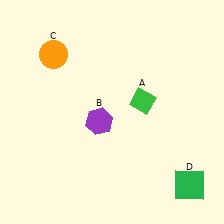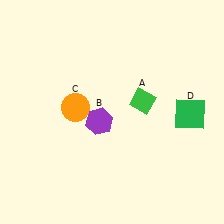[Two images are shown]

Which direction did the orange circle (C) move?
The orange circle (C) moved down.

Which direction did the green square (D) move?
The green square (D) moved up.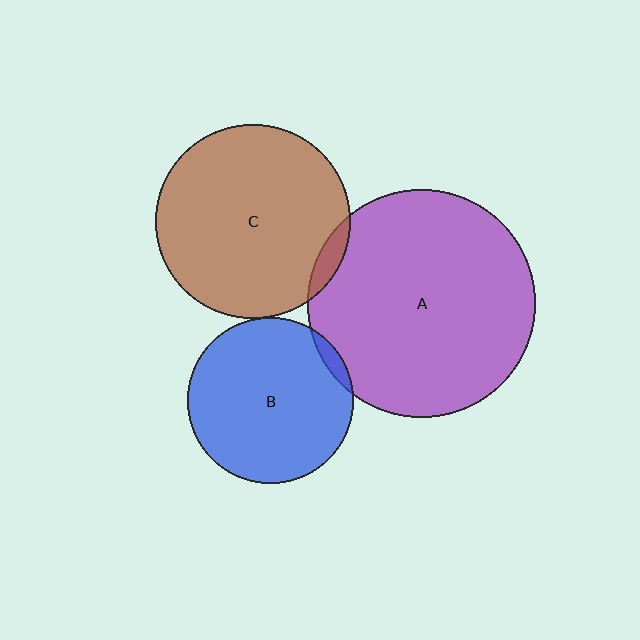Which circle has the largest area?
Circle A (purple).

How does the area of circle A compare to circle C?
Approximately 1.4 times.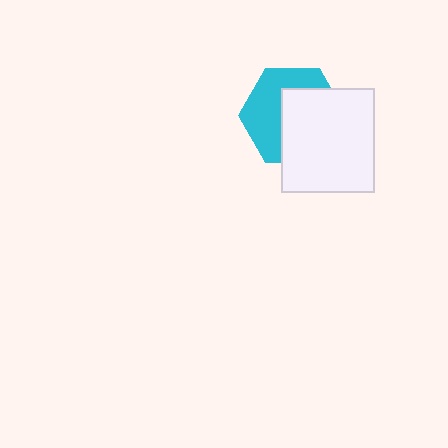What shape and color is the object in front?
The object in front is a white rectangle.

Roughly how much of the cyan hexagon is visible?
About half of it is visible (roughly 48%).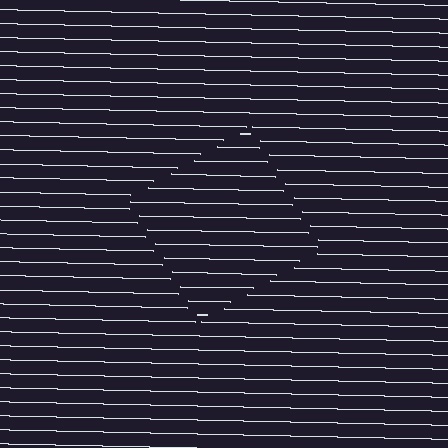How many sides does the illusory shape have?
4 sides — the line-ends trace a square.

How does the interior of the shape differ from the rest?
The interior of the shape contains the same grating, shifted by half a period — the contour is defined by the phase discontinuity where line-ends from the inner and outer gratings abut.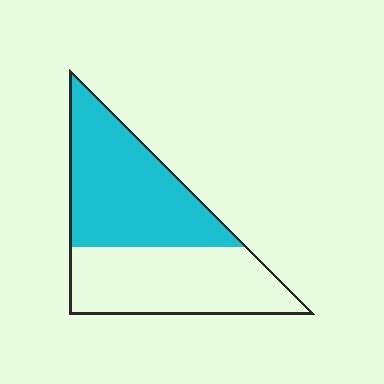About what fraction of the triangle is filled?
About one half (1/2).